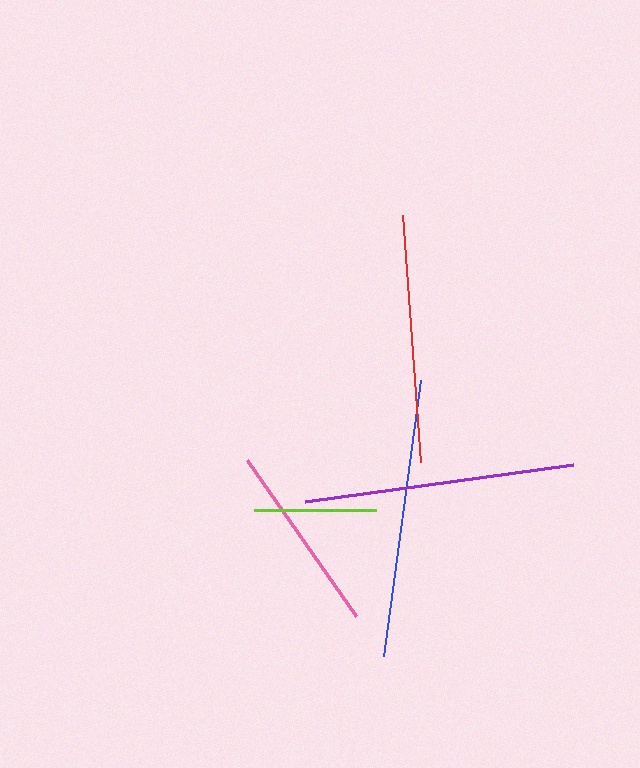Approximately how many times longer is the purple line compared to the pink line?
The purple line is approximately 1.4 times the length of the pink line.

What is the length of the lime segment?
The lime segment is approximately 122 pixels long.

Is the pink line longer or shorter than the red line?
The red line is longer than the pink line.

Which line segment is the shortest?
The lime line is the shortest at approximately 122 pixels.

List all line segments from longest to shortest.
From longest to shortest: blue, purple, red, pink, lime.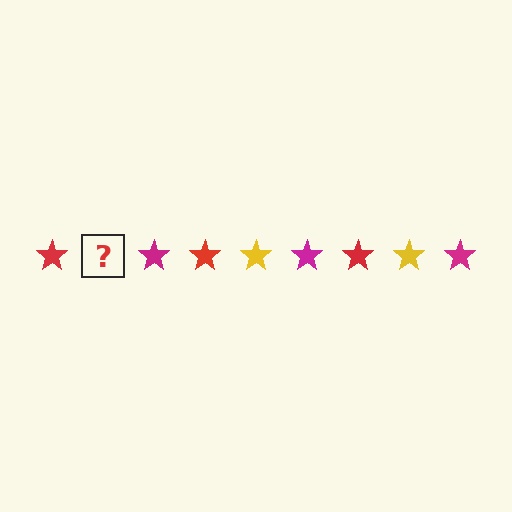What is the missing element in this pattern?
The missing element is a yellow star.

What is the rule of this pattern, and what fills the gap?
The rule is that the pattern cycles through red, yellow, magenta stars. The gap should be filled with a yellow star.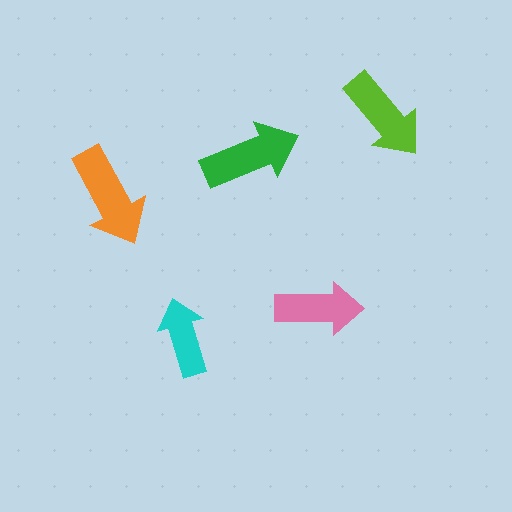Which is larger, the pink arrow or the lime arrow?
The lime one.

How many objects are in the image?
There are 5 objects in the image.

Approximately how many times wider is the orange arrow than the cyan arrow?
About 1.5 times wider.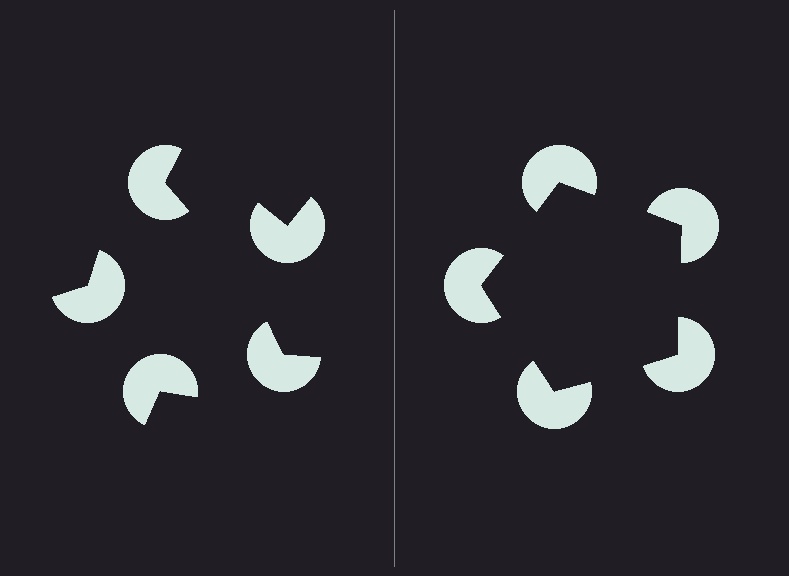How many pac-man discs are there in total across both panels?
10 — 5 on each side.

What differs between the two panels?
The pac-man discs are positioned identically on both sides; only the wedge orientations differ. On the right they align to a pentagon; on the left they are misaligned.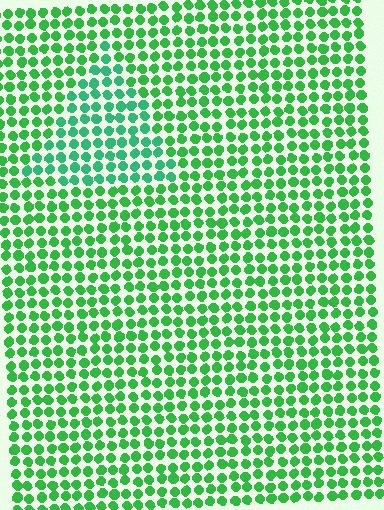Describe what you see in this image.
The image is filled with small green elements in a uniform arrangement. A triangle-shaped region is visible where the elements are tinted to a slightly different hue, forming a subtle color boundary.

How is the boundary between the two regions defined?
The boundary is defined purely by a slight shift in hue (about 24 degrees). Spacing, size, and orientation are identical on both sides.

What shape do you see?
I see a triangle.